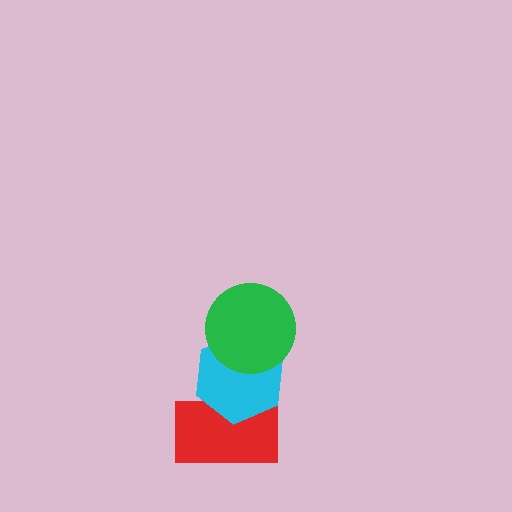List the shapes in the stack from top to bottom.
From top to bottom: the green circle, the cyan hexagon, the red rectangle.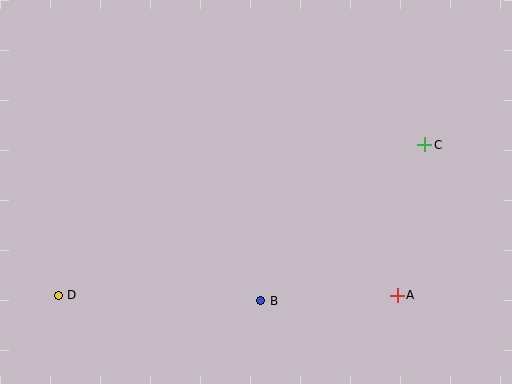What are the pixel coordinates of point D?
Point D is at (58, 295).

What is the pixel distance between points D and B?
The distance between D and B is 202 pixels.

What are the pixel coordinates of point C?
Point C is at (425, 145).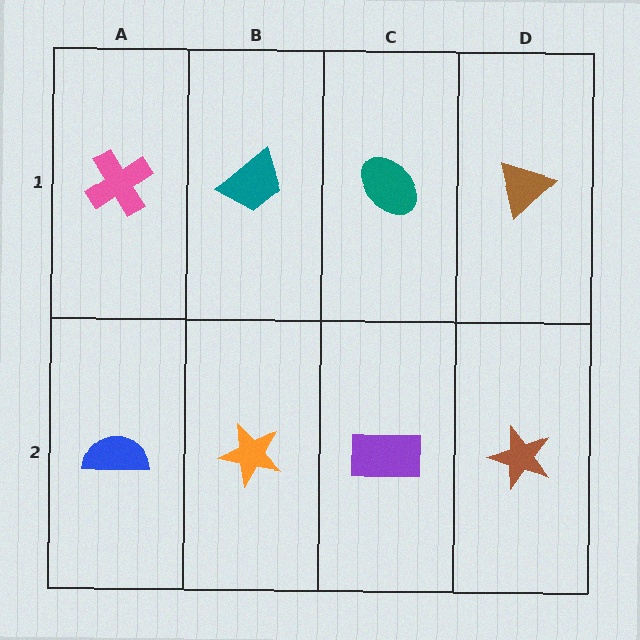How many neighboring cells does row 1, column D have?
2.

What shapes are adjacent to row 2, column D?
A brown triangle (row 1, column D), a purple rectangle (row 2, column C).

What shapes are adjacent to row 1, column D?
A brown star (row 2, column D), a teal ellipse (row 1, column C).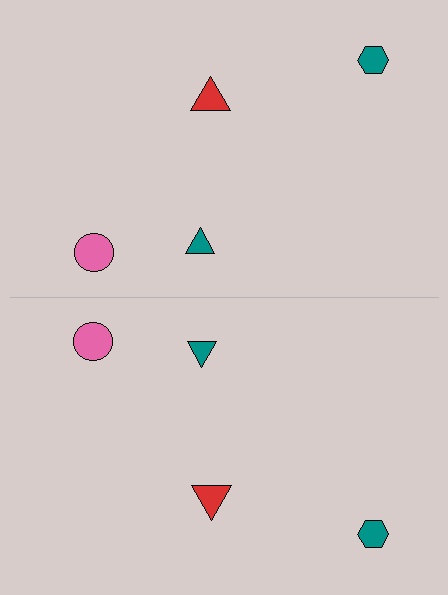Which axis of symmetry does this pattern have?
The pattern has a horizontal axis of symmetry running through the center of the image.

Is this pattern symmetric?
Yes, this pattern has bilateral (reflection) symmetry.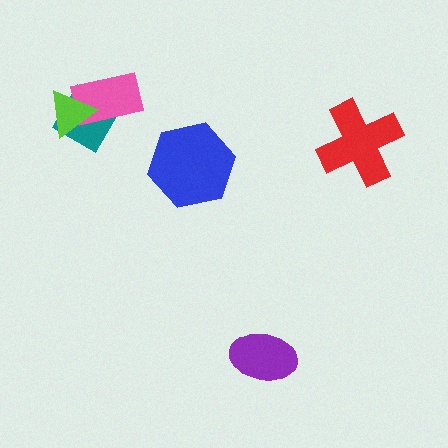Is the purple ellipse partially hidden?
No, no other shape covers it.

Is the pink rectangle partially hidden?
Yes, it is partially covered by another shape.